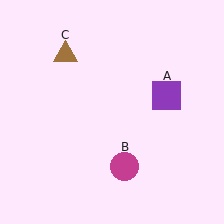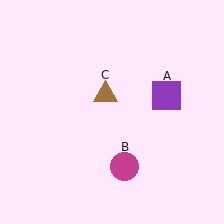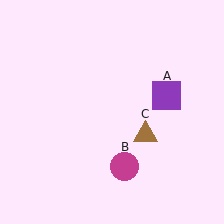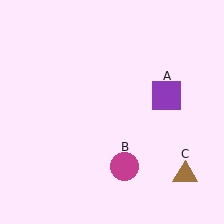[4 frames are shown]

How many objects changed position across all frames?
1 object changed position: brown triangle (object C).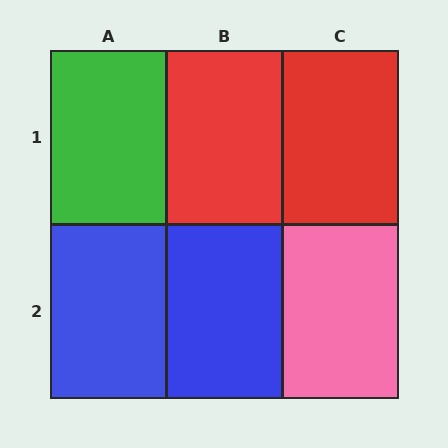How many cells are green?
1 cell is green.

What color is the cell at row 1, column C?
Red.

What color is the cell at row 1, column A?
Green.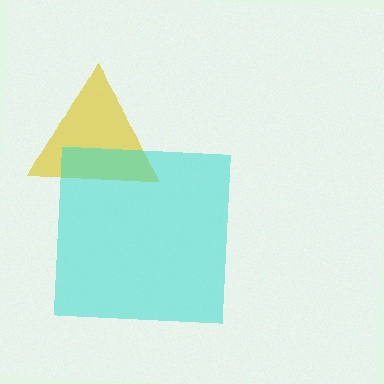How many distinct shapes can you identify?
There are 2 distinct shapes: a yellow triangle, a cyan square.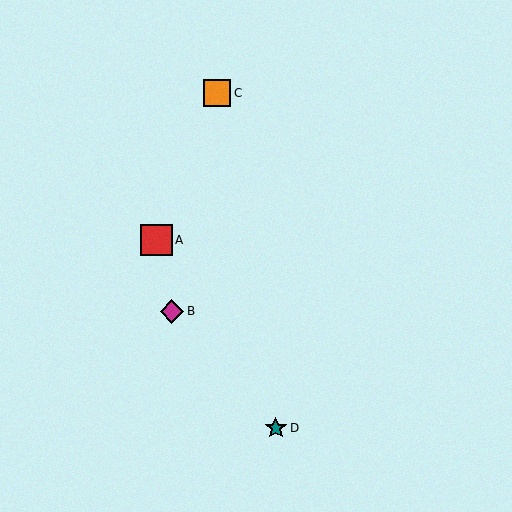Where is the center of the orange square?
The center of the orange square is at (217, 93).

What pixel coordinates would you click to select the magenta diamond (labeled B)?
Click at (172, 311) to select the magenta diamond B.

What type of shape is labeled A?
Shape A is a red square.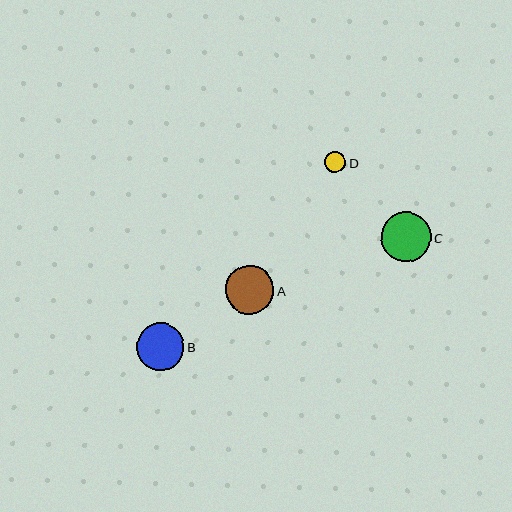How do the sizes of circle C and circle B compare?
Circle C and circle B are approximately the same size.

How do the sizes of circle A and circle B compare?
Circle A and circle B are approximately the same size.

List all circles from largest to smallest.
From largest to smallest: C, A, B, D.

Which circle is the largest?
Circle C is the largest with a size of approximately 50 pixels.